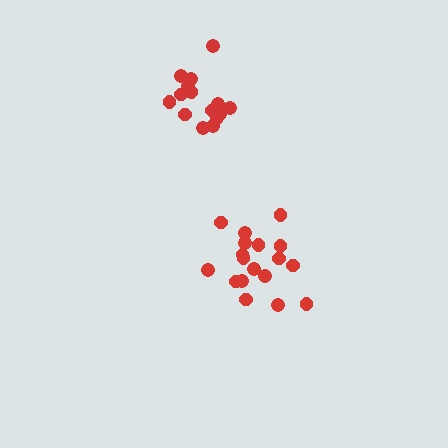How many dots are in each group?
Group 1: 17 dots, Group 2: 18 dots (35 total).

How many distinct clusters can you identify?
There are 2 distinct clusters.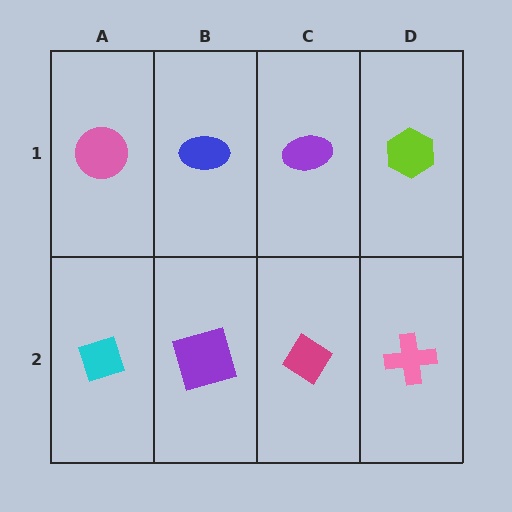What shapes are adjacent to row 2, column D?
A lime hexagon (row 1, column D), a magenta diamond (row 2, column C).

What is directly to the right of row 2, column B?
A magenta diamond.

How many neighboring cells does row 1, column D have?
2.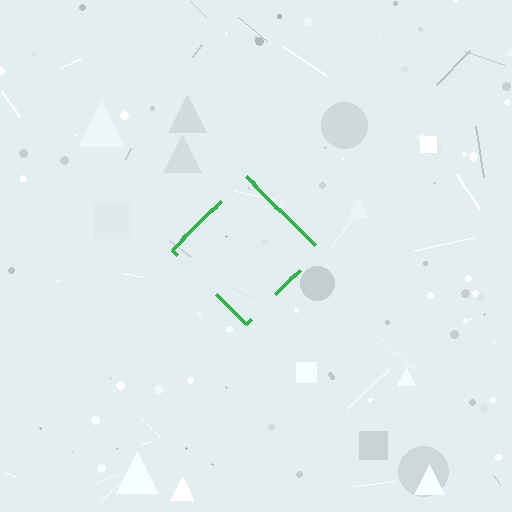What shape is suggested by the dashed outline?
The dashed outline suggests a diamond.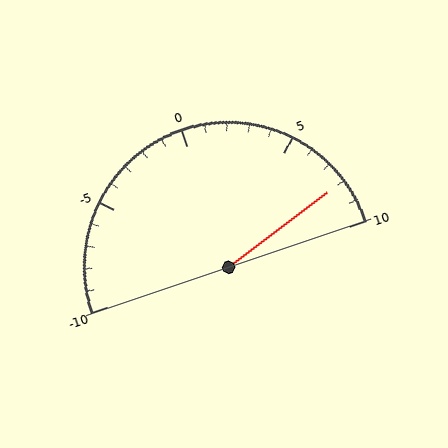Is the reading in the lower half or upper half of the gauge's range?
The reading is in the upper half of the range (-10 to 10).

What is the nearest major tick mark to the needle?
The nearest major tick mark is 10.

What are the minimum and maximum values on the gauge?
The gauge ranges from -10 to 10.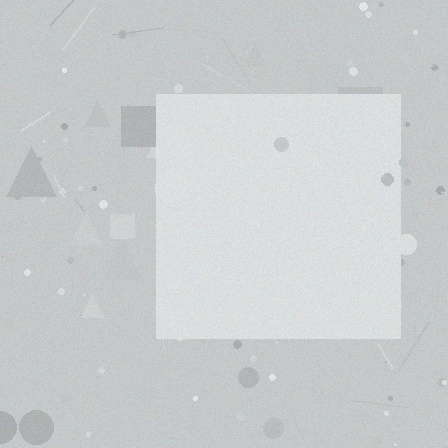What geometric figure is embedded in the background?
A square is embedded in the background.